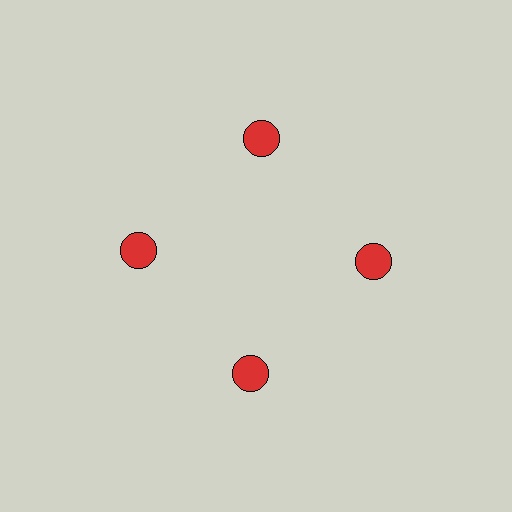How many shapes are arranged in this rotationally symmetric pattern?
There are 4 shapes, arranged in 4 groups of 1.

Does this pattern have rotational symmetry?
Yes, this pattern has 4-fold rotational symmetry. It looks the same after rotating 90 degrees around the center.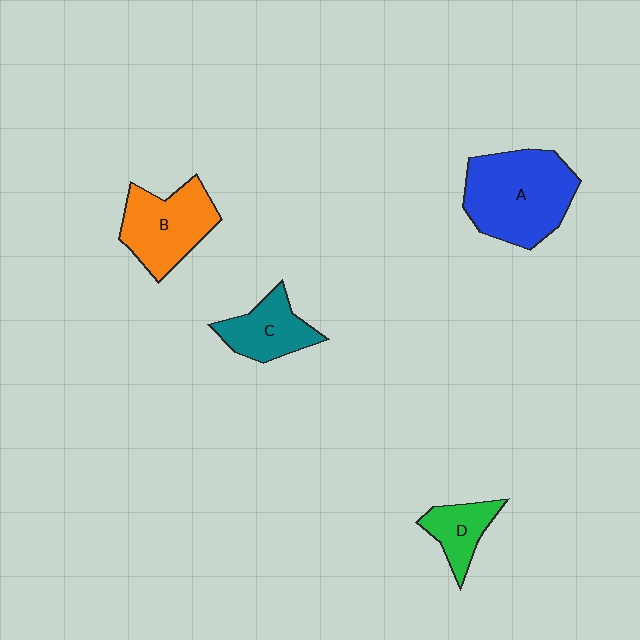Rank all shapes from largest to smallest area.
From largest to smallest: A (blue), B (orange), C (teal), D (green).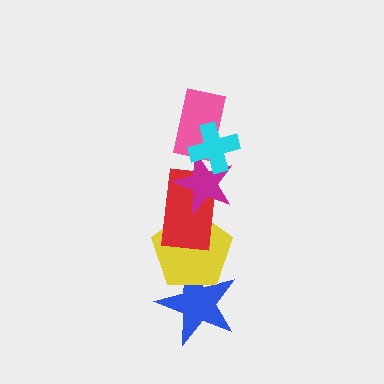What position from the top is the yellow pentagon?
The yellow pentagon is 5th from the top.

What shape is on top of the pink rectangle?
The cyan cross is on top of the pink rectangle.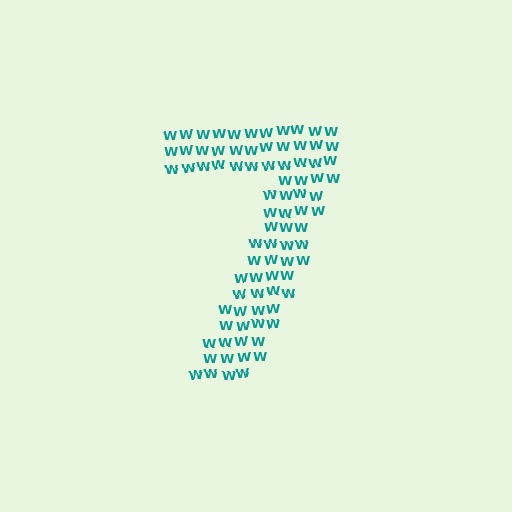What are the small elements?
The small elements are letter W's.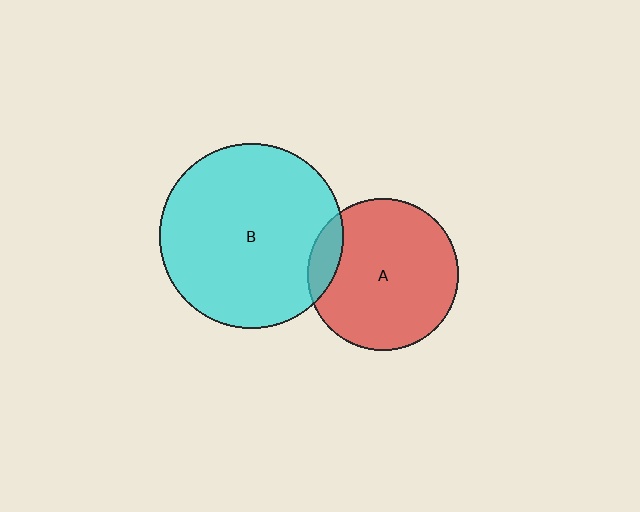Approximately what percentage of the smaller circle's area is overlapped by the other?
Approximately 10%.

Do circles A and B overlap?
Yes.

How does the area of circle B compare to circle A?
Approximately 1.5 times.